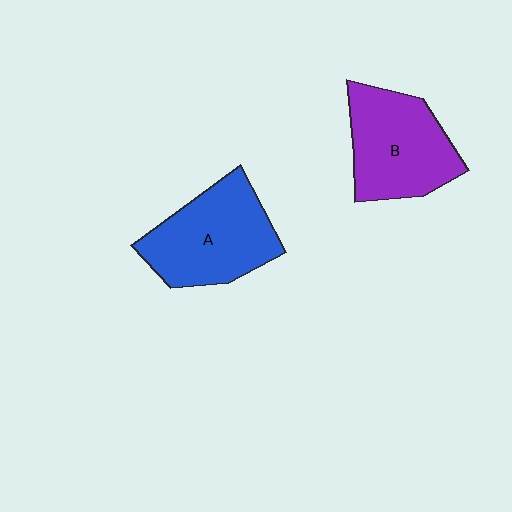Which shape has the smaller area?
Shape B (purple).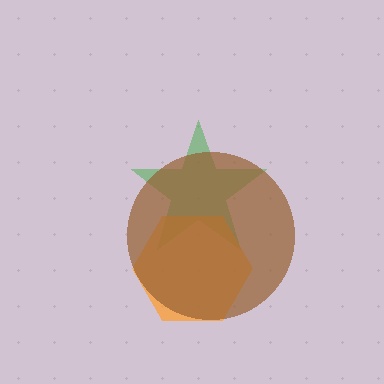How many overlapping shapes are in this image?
There are 3 overlapping shapes in the image.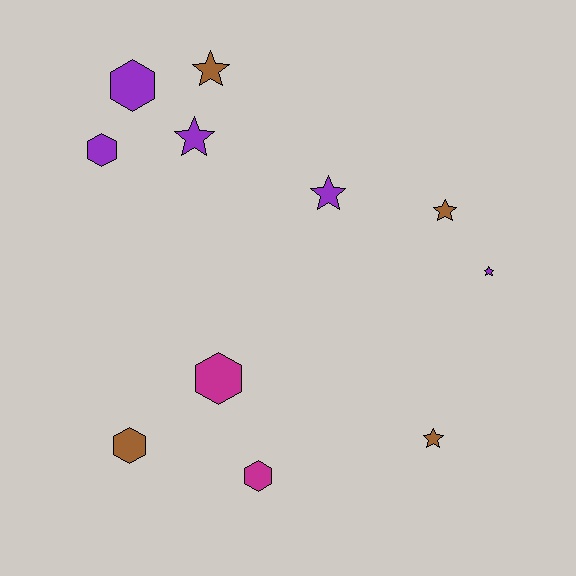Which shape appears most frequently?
Star, with 6 objects.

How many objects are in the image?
There are 11 objects.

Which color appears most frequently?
Purple, with 5 objects.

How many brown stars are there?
There are 3 brown stars.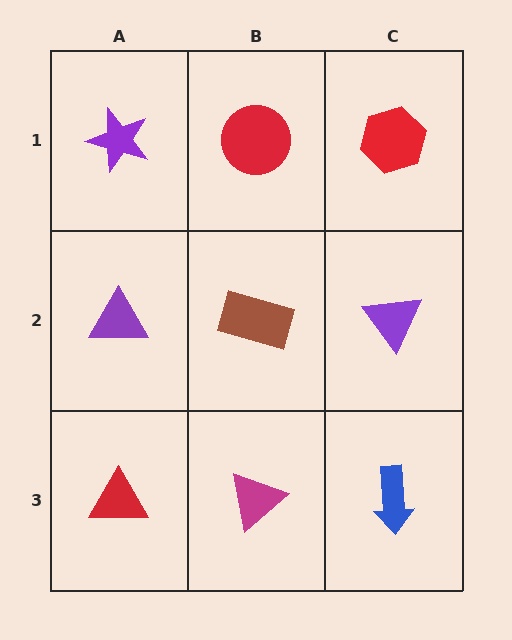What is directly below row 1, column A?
A purple triangle.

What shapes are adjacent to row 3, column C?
A purple triangle (row 2, column C), a magenta triangle (row 3, column B).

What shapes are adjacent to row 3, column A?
A purple triangle (row 2, column A), a magenta triangle (row 3, column B).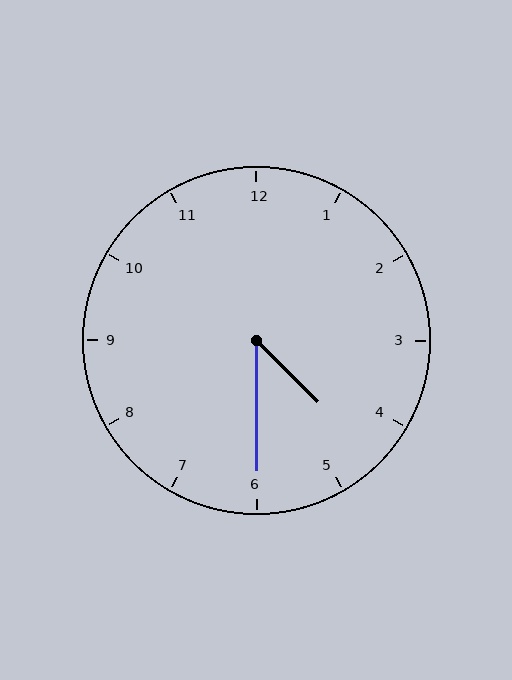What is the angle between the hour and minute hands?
Approximately 45 degrees.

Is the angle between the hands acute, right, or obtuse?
It is acute.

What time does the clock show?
4:30.